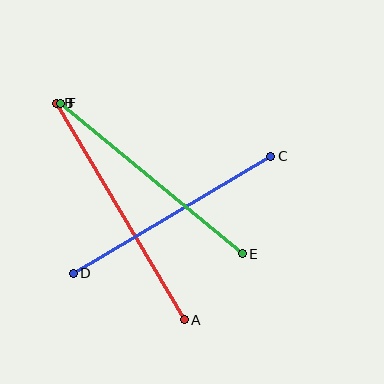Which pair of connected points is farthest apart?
Points A and B are farthest apart.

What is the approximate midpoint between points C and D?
The midpoint is at approximately (172, 215) pixels.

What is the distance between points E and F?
The distance is approximately 235 pixels.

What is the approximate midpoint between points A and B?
The midpoint is at approximately (120, 212) pixels.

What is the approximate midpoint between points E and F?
The midpoint is at approximately (152, 178) pixels.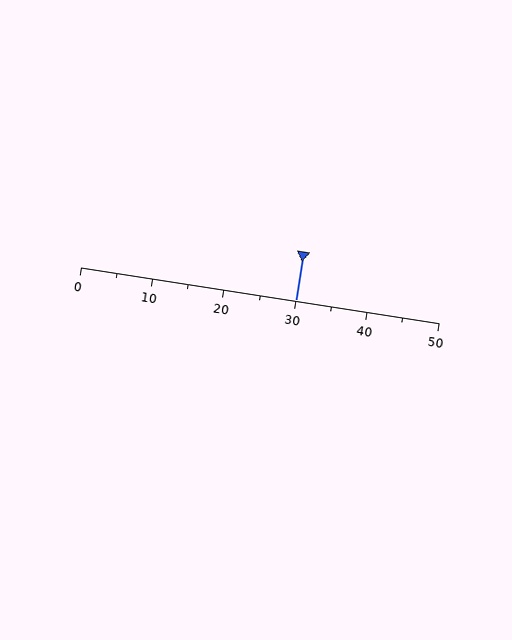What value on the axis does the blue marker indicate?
The marker indicates approximately 30.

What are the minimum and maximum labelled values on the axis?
The axis runs from 0 to 50.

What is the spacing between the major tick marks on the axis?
The major ticks are spaced 10 apart.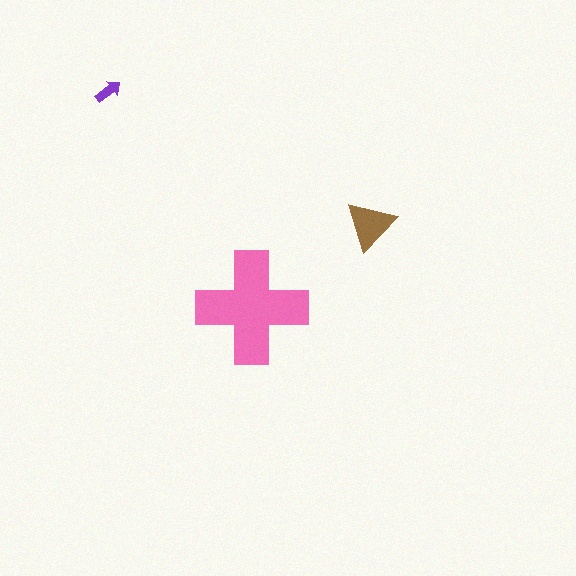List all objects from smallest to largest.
The purple arrow, the brown triangle, the pink cross.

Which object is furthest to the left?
The purple arrow is leftmost.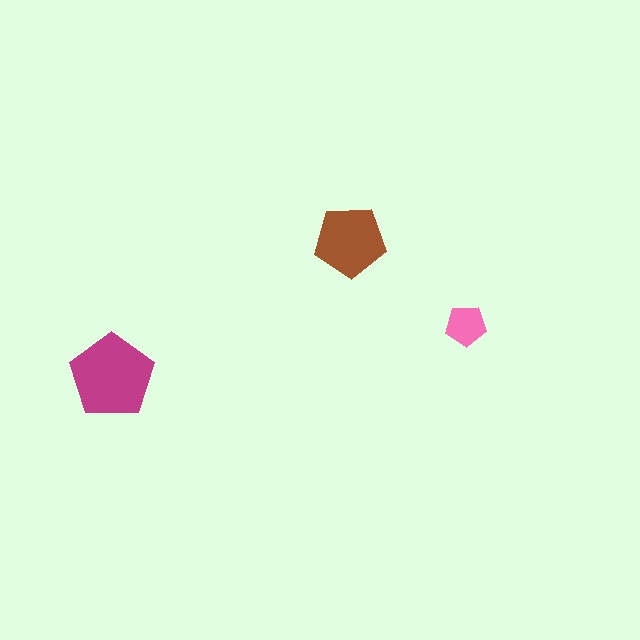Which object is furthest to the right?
The pink pentagon is rightmost.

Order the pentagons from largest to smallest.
the magenta one, the brown one, the pink one.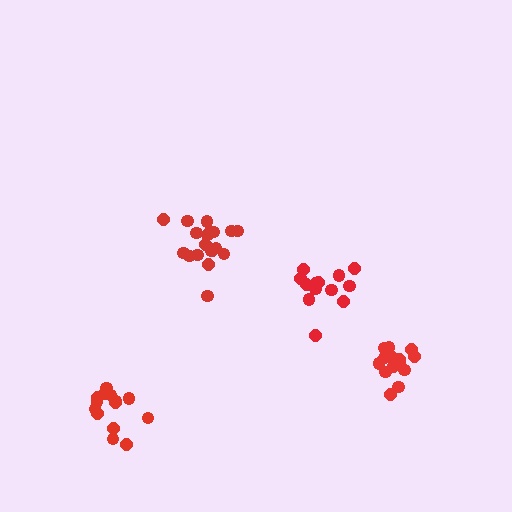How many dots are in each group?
Group 1: 14 dots, Group 2: 19 dots, Group 3: 13 dots, Group 4: 14 dots (60 total).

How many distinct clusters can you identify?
There are 4 distinct clusters.